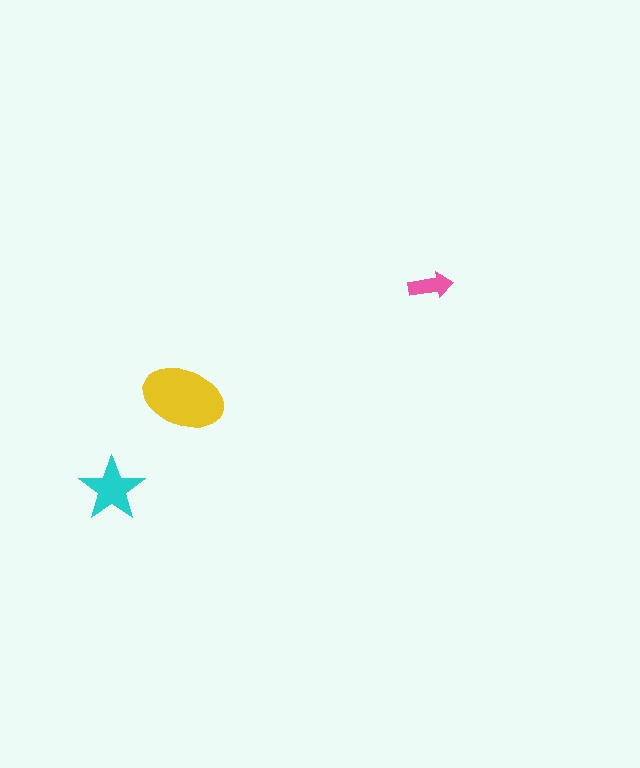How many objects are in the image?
There are 3 objects in the image.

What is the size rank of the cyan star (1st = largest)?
2nd.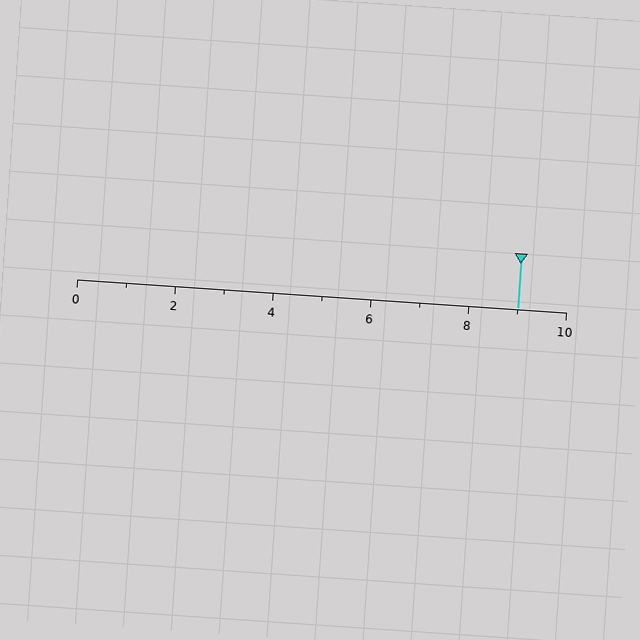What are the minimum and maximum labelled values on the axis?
The axis runs from 0 to 10.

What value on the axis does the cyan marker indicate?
The marker indicates approximately 9.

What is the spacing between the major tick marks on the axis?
The major ticks are spaced 2 apart.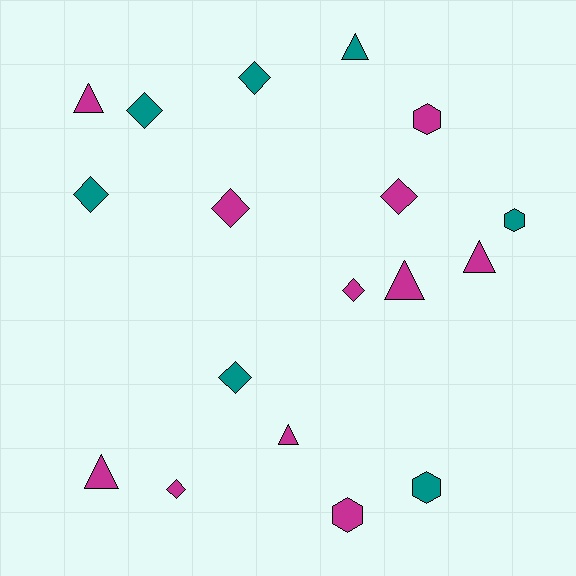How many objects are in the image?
There are 18 objects.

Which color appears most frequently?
Magenta, with 11 objects.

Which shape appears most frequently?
Diamond, with 8 objects.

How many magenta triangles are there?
There are 5 magenta triangles.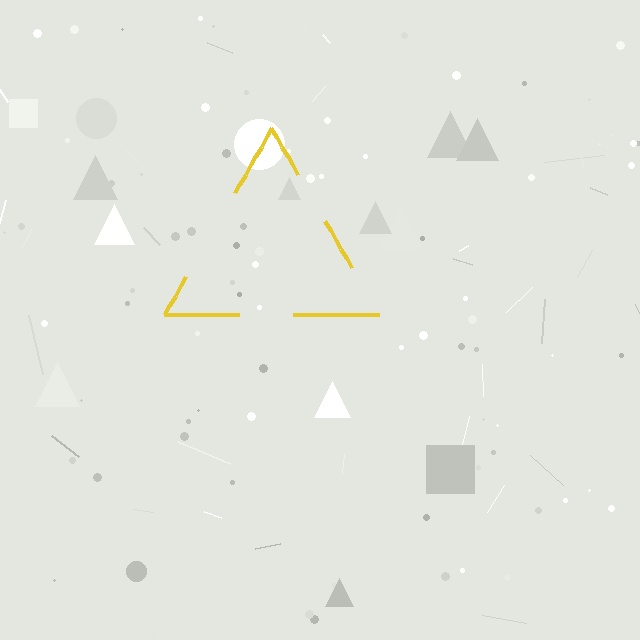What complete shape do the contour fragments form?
The contour fragments form a triangle.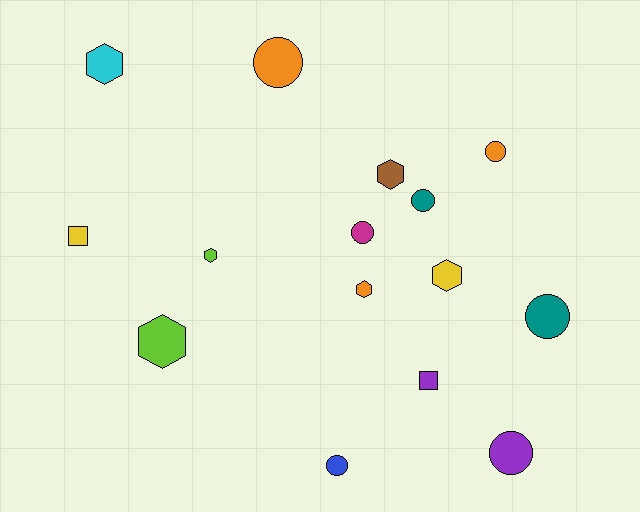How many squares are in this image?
There are 2 squares.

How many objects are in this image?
There are 15 objects.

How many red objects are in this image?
There are no red objects.